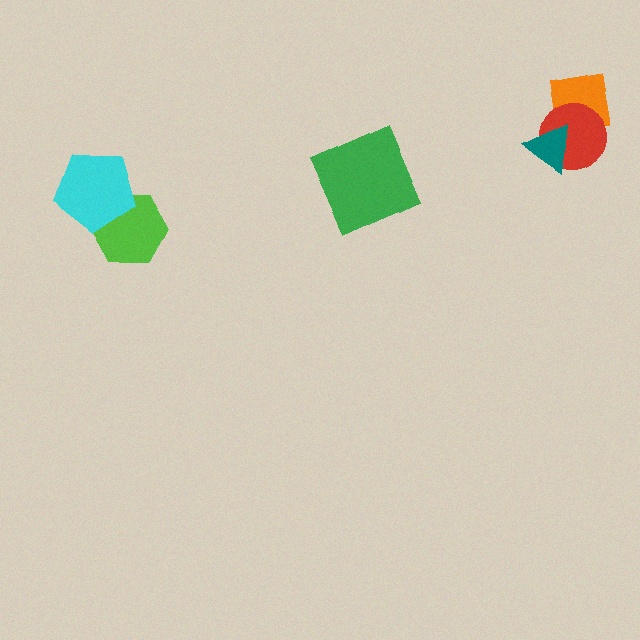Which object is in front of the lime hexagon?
The cyan pentagon is in front of the lime hexagon.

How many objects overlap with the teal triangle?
1 object overlaps with the teal triangle.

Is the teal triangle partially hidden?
No, no other shape covers it.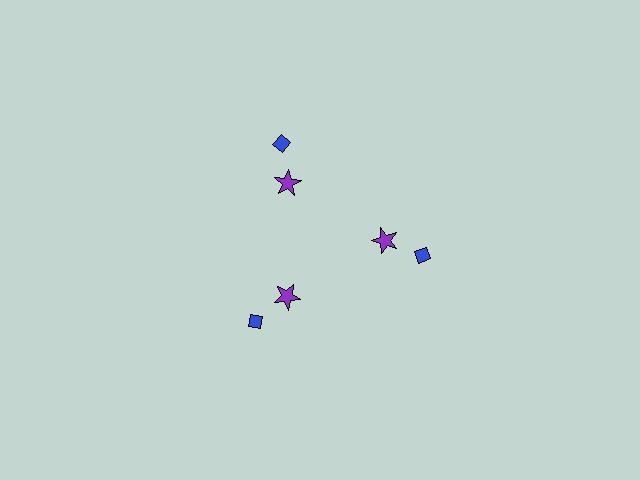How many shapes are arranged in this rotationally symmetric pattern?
There are 6 shapes, arranged in 3 groups of 2.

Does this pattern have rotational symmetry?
Yes, this pattern has 3-fold rotational symmetry. It looks the same after rotating 120 degrees around the center.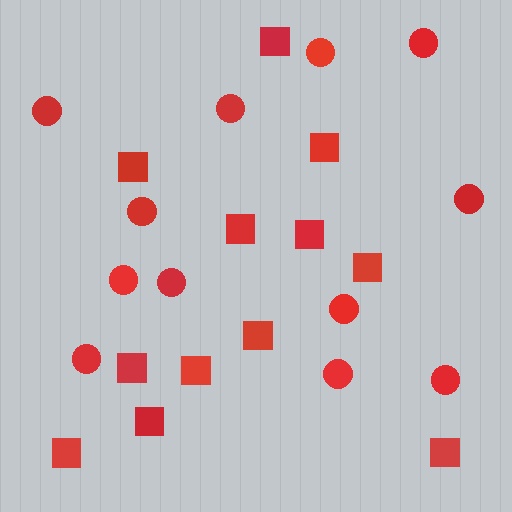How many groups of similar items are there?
There are 2 groups: one group of squares (12) and one group of circles (12).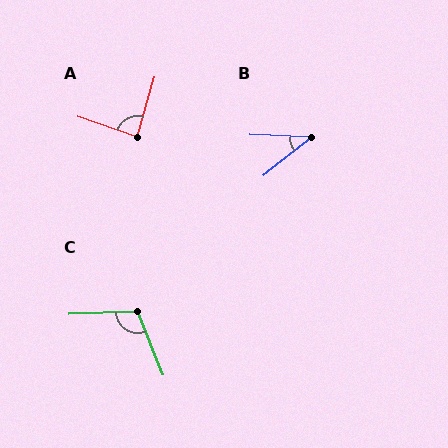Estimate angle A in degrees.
Approximately 87 degrees.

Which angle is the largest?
C, at approximately 109 degrees.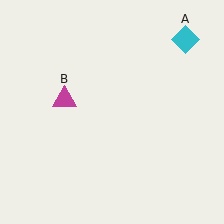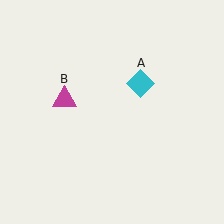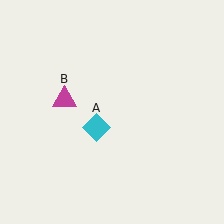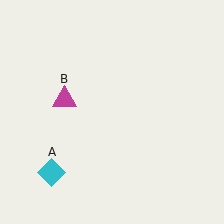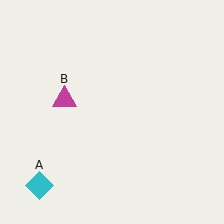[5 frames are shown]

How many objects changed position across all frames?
1 object changed position: cyan diamond (object A).